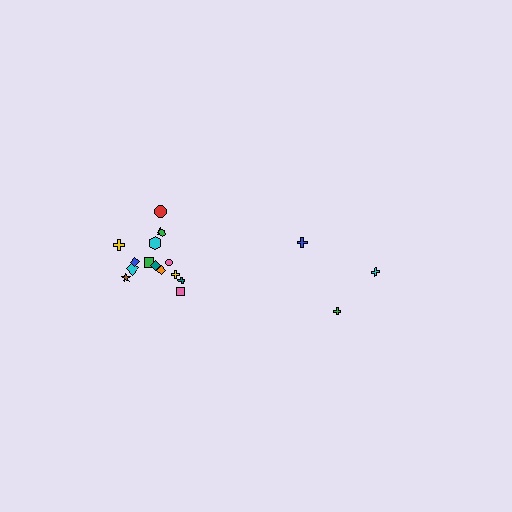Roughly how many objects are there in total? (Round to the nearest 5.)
Roughly 20 objects in total.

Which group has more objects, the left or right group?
The left group.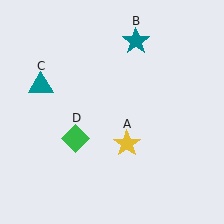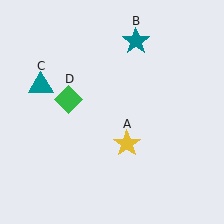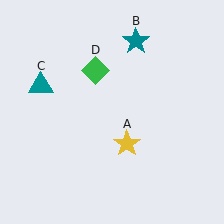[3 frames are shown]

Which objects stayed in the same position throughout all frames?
Yellow star (object A) and teal star (object B) and teal triangle (object C) remained stationary.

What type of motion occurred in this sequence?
The green diamond (object D) rotated clockwise around the center of the scene.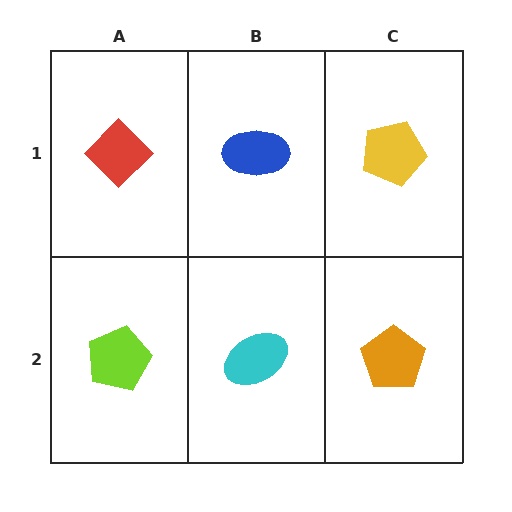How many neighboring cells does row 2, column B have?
3.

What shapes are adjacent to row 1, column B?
A cyan ellipse (row 2, column B), a red diamond (row 1, column A), a yellow pentagon (row 1, column C).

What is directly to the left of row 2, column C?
A cyan ellipse.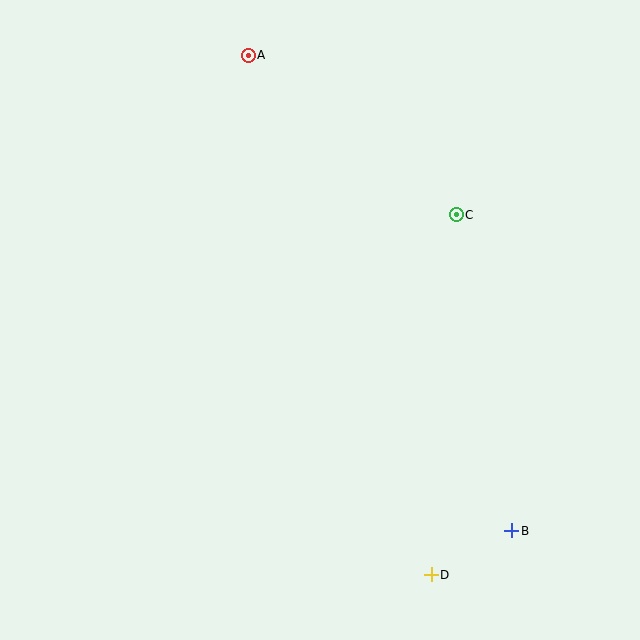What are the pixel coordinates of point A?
Point A is at (248, 55).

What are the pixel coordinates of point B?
Point B is at (512, 531).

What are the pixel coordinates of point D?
Point D is at (431, 575).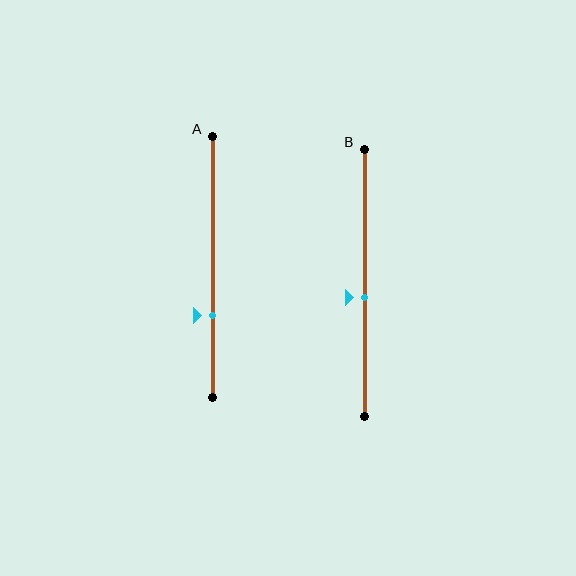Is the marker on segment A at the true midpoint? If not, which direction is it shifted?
No, the marker on segment A is shifted downward by about 19% of the segment length.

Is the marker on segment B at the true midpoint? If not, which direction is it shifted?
No, the marker on segment B is shifted downward by about 5% of the segment length.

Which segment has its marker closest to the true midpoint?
Segment B has its marker closest to the true midpoint.